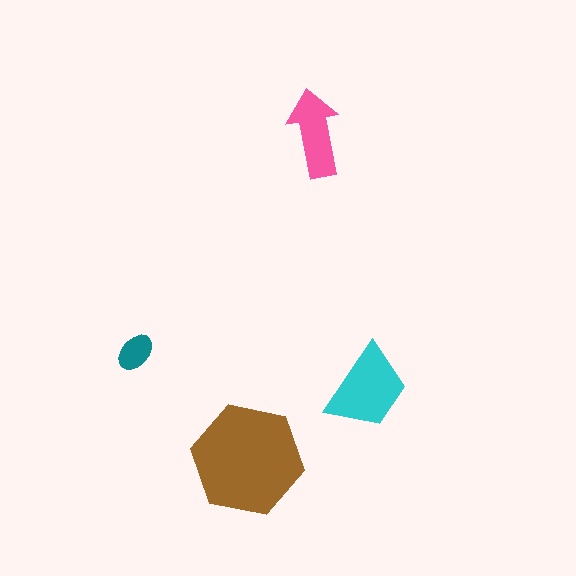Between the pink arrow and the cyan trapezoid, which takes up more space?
The cyan trapezoid.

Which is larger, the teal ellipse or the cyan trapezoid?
The cyan trapezoid.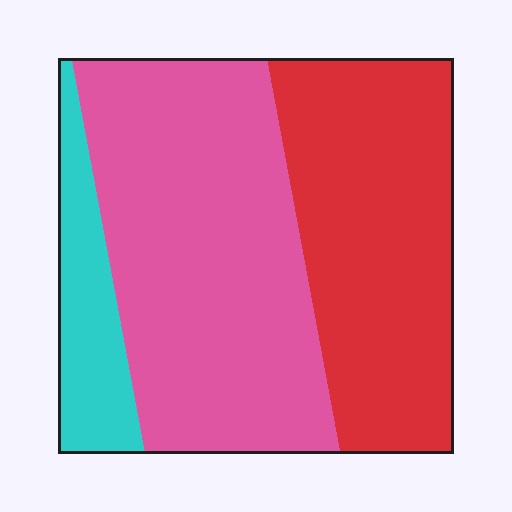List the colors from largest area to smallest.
From largest to smallest: pink, red, cyan.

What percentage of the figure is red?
Red takes up about three eighths (3/8) of the figure.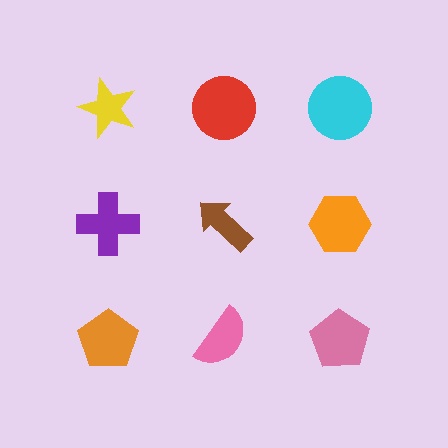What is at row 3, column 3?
A pink pentagon.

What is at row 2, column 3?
An orange hexagon.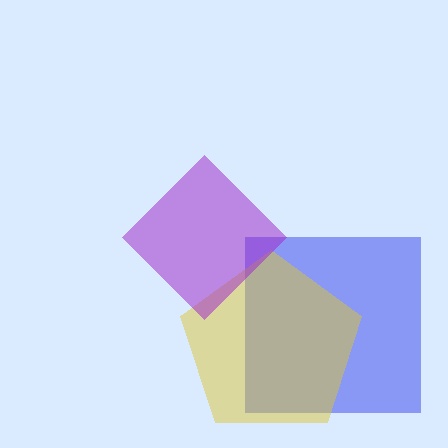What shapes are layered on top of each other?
The layered shapes are: a blue square, a yellow pentagon, a purple diamond.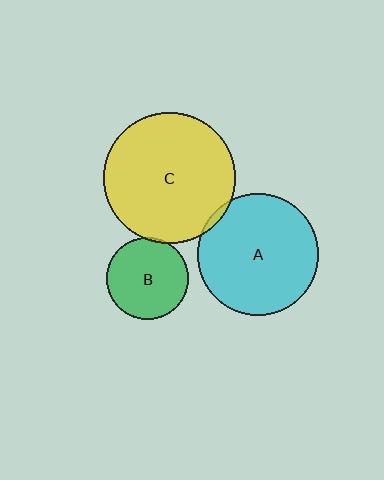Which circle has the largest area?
Circle C (yellow).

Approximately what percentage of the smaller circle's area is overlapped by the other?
Approximately 5%.